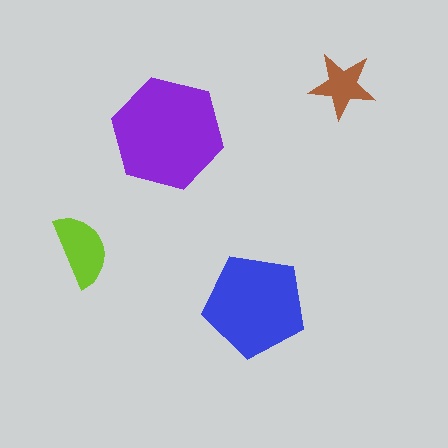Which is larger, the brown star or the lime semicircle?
The lime semicircle.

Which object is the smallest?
The brown star.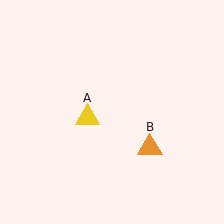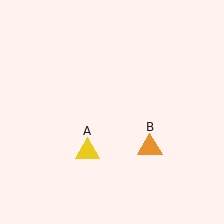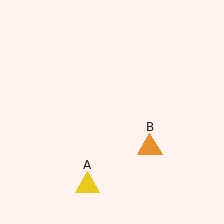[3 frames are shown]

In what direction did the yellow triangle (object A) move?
The yellow triangle (object A) moved down.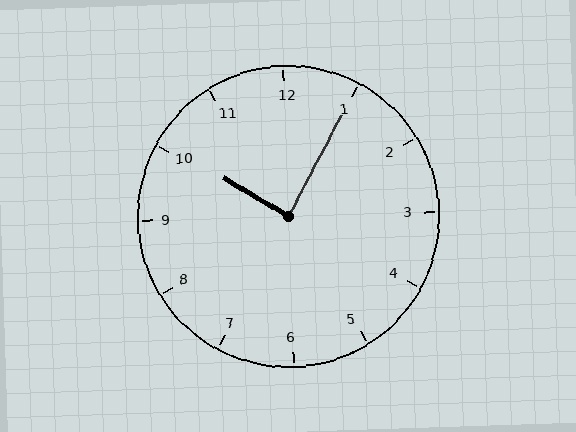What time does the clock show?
10:05.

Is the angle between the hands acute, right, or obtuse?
It is right.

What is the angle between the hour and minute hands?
Approximately 88 degrees.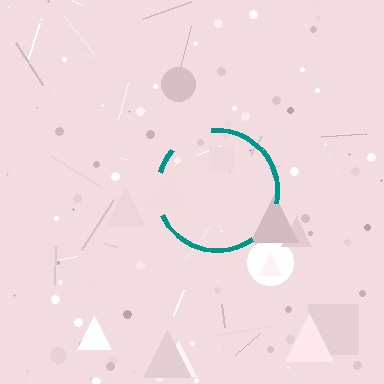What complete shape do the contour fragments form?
The contour fragments form a circle.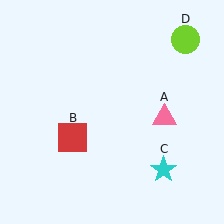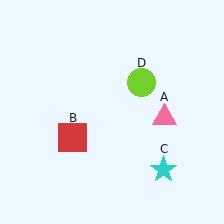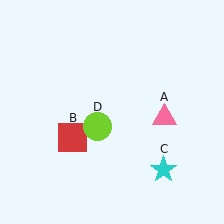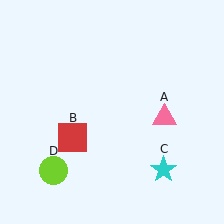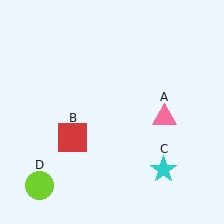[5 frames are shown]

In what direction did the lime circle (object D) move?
The lime circle (object D) moved down and to the left.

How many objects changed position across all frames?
1 object changed position: lime circle (object D).